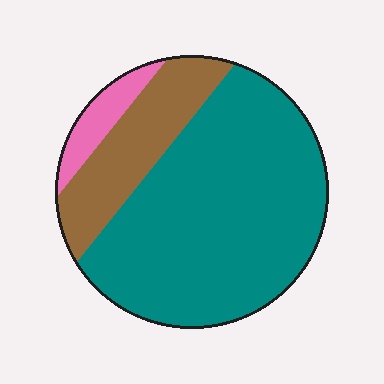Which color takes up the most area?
Teal, at roughly 70%.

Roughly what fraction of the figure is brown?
Brown covers about 20% of the figure.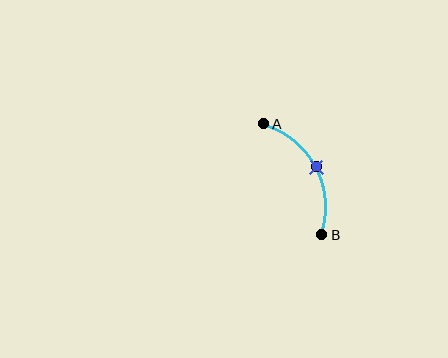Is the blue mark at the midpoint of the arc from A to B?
Yes. The blue mark lies on the arc at equal arc-length from both A and B — it is the arc midpoint.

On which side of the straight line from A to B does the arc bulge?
The arc bulges to the right of the straight line connecting A and B.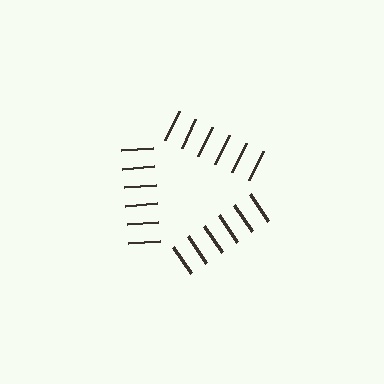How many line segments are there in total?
18 — 6 along each of the 3 edges.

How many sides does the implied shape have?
3 sides — the line-ends trace a triangle.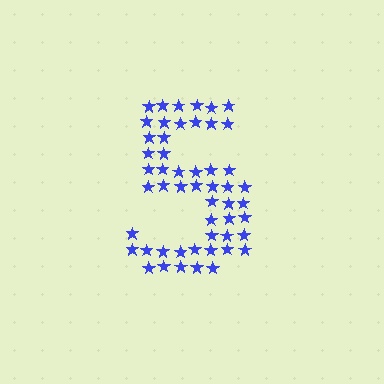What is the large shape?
The large shape is the digit 5.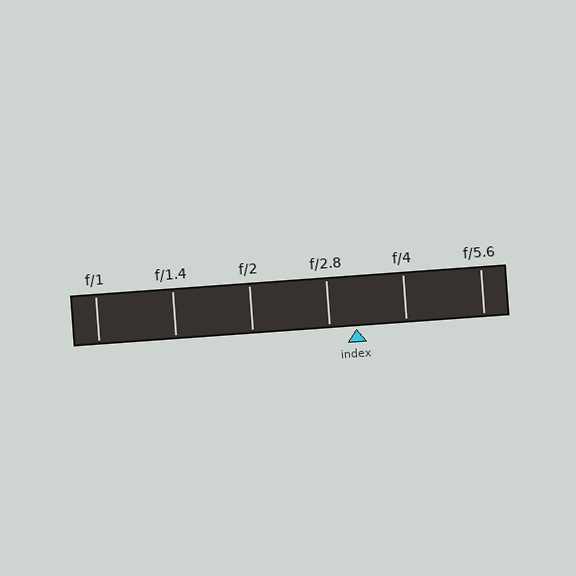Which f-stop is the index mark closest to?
The index mark is closest to f/2.8.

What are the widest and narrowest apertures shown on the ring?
The widest aperture shown is f/1 and the narrowest is f/5.6.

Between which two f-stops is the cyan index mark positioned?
The index mark is between f/2.8 and f/4.